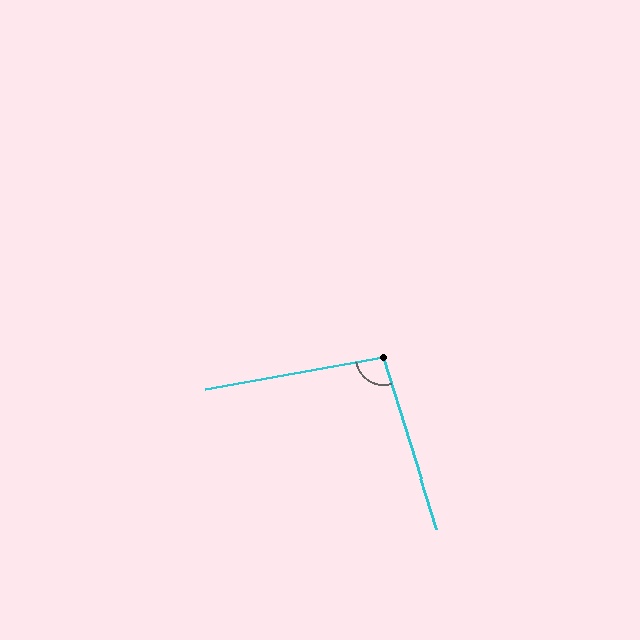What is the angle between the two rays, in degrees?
Approximately 97 degrees.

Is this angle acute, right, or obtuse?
It is obtuse.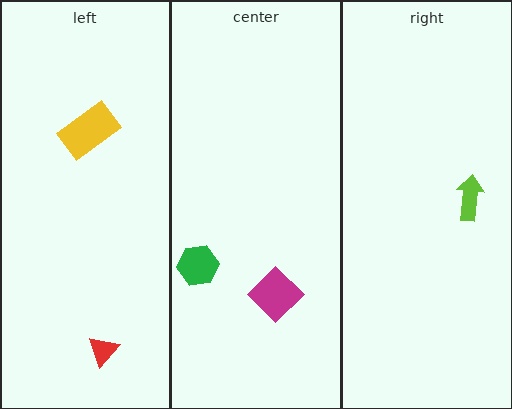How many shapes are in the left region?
2.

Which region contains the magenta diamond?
The center region.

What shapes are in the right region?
The lime arrow.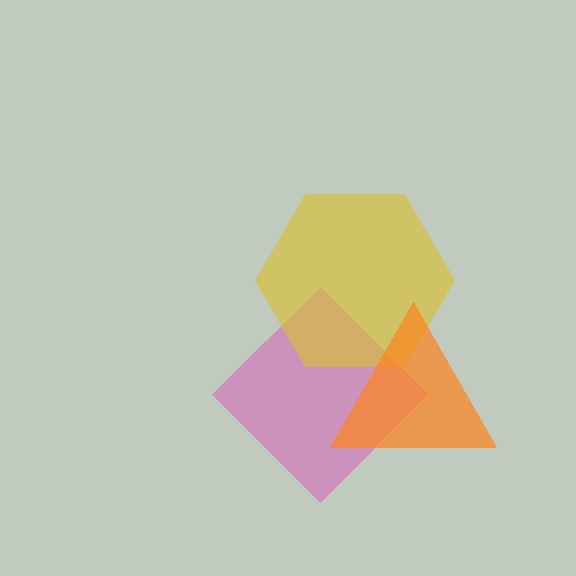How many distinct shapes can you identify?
There are 3 distinct shapes: a pink diamond, a yellow hexagon, an orange triangle.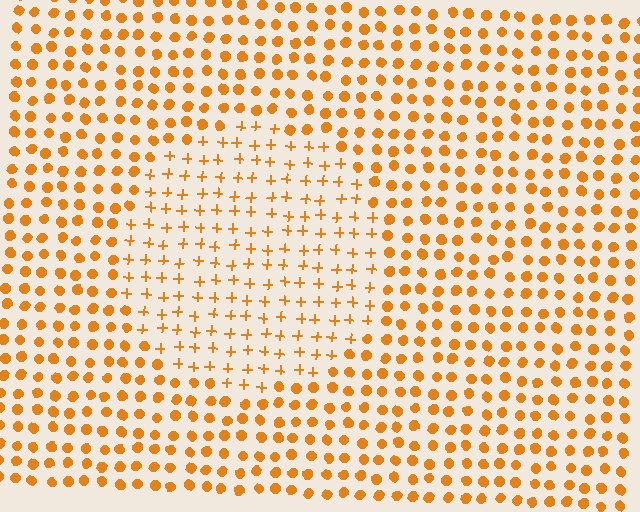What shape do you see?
I see a circle.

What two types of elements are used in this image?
The image uses plus signs inside the circle region and circles outside it.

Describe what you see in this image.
The image is filled with small orange elements arranged in a uniform grid. A circle-shaped region contains plus signs, while the surrounding area contains circles. The boundary is defined purely by the change in element shape.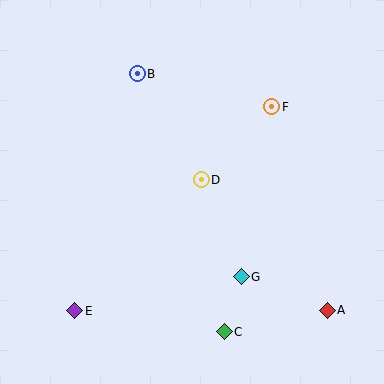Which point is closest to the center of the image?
Point D at (201, 180) is closest to the center.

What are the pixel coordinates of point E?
Point E is at (75, 311).